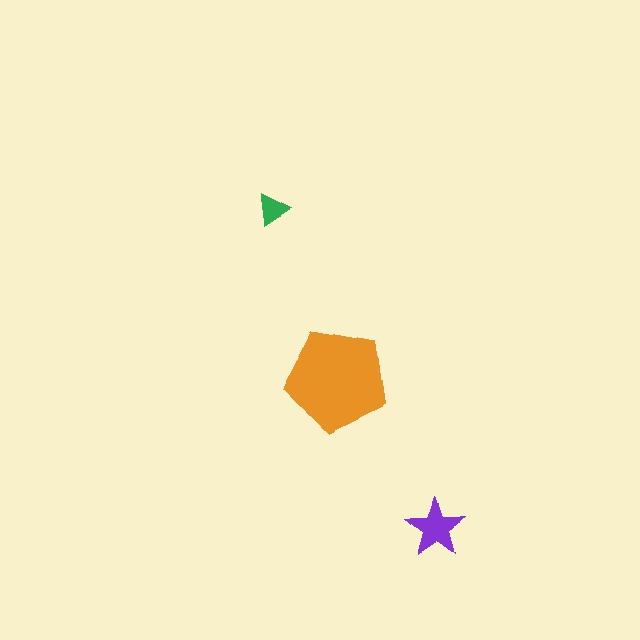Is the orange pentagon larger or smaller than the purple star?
Larger.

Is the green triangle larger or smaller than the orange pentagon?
Smaller.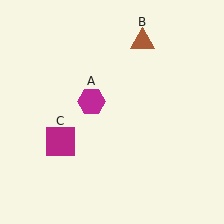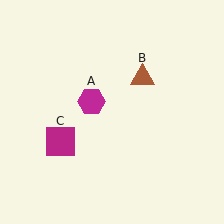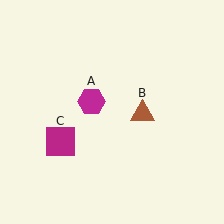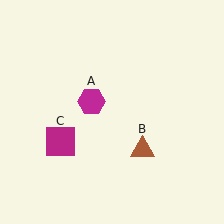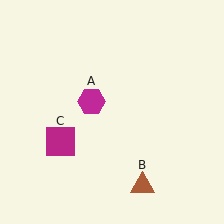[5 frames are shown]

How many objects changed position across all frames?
1 object changed position: brown triangle (object B).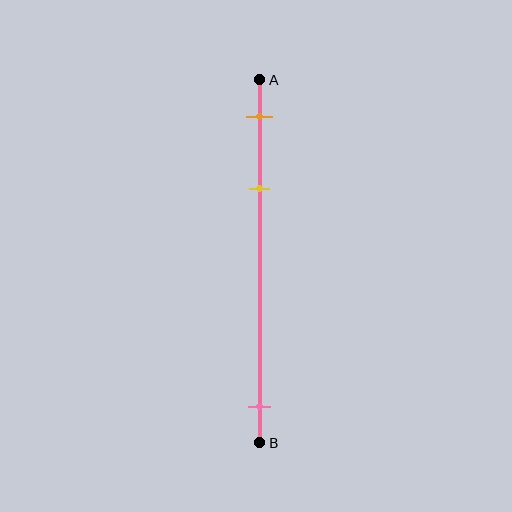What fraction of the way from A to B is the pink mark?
The pink mark is approximately 90% (0.9) of the way from A to B.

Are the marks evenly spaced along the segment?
No, the marks are not evenly spaced.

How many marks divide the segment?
There are 3 marks dividing the segment.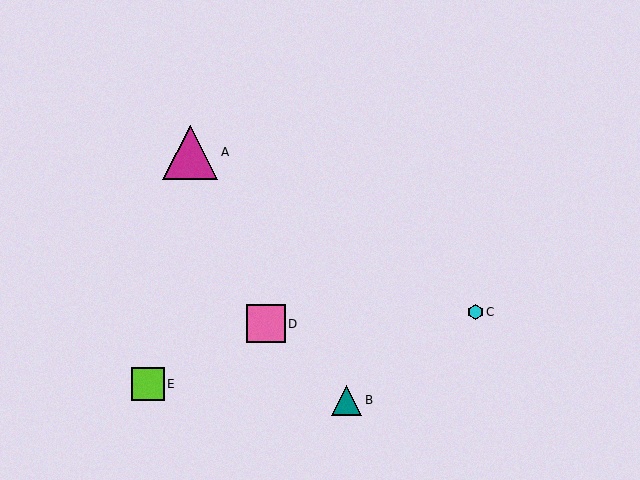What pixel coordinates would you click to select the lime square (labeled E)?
Click at (148, 384) to select the lime square E.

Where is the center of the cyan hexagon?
The center of the cyan hexagon is at (475, 312).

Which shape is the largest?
The magenta triangle (labeled A) is the largest.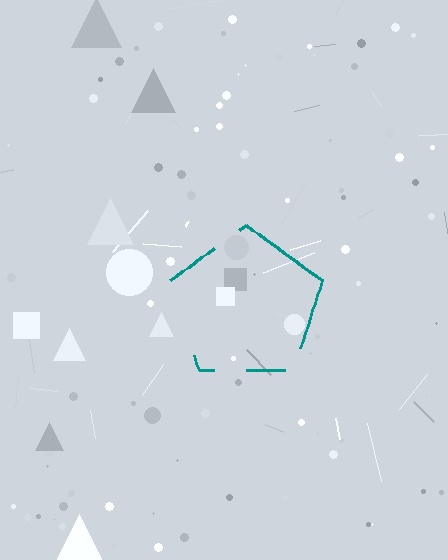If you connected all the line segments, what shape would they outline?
They would outline a pentagon.